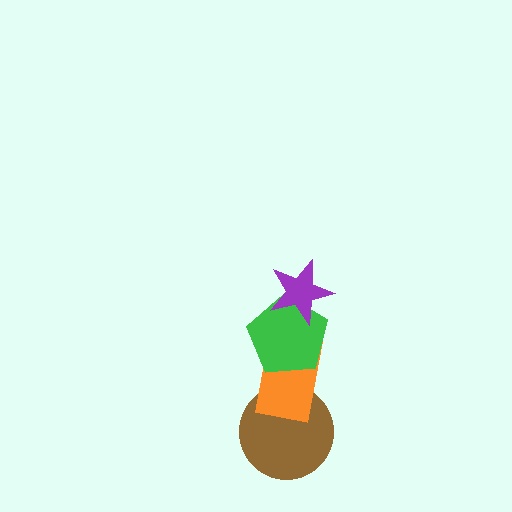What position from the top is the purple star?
The purple star is 1st from the top.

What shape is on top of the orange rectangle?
The green pentagon is on top of the orange rectangle.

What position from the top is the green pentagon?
The green pentagon is 2nd from the top.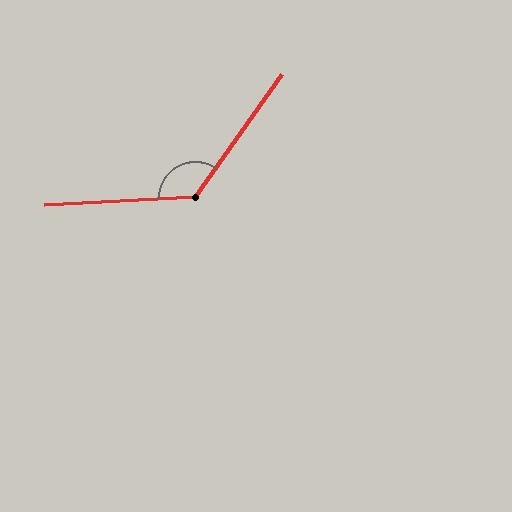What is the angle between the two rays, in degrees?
Approximately 128 degrees.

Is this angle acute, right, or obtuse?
It is obtuse.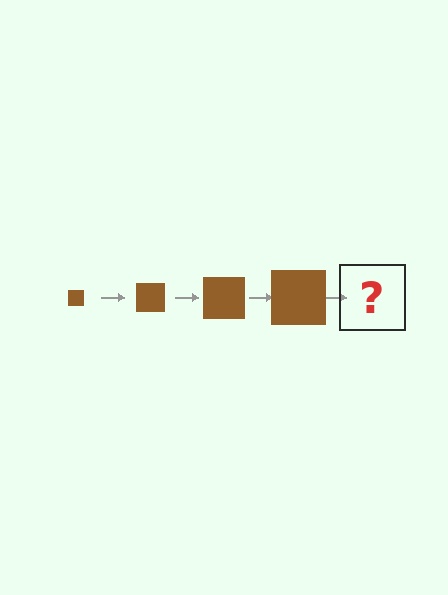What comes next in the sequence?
The next element should be a brown square, larger than the previous one.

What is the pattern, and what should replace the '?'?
The pattern is that the square gets progressively larger each step. The '?' should be a brown square, larger than the previous one.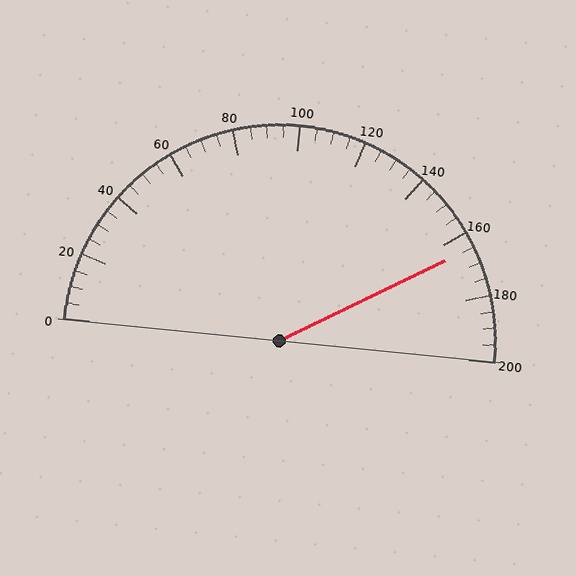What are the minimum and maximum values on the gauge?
The gauge ranges from 0 to 200.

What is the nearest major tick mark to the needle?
The nearest major tick mark is 160.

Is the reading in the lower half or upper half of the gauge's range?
The reading is in the upper half of the range (0 to 200).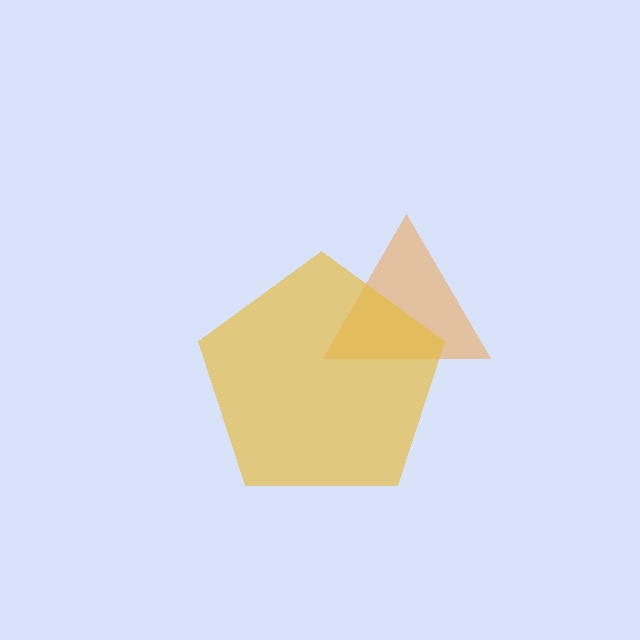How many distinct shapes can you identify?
There are 2 distinct shapes: an orange triangle, a yellow pentagon.